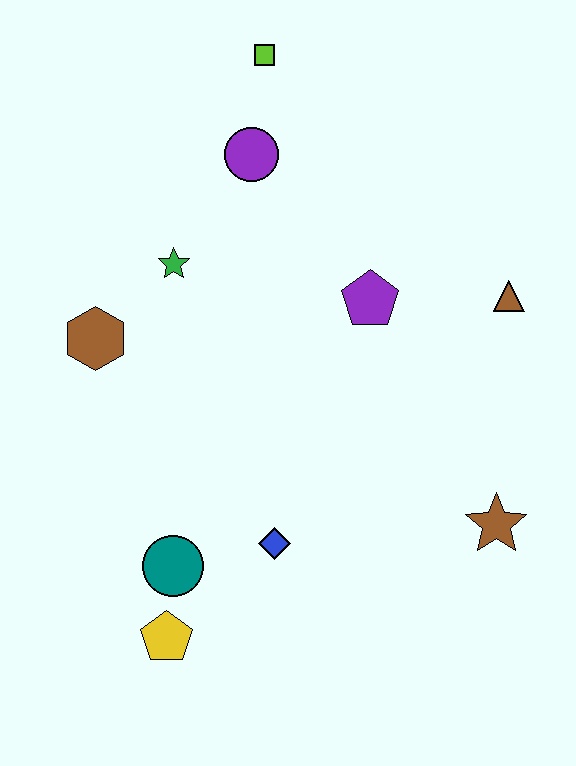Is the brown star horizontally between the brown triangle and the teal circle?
Yes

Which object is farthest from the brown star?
The lime square is farthest from the brown star.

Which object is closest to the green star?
The brown hexagon is closest to the green star.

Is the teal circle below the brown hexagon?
Yes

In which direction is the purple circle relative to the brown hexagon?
The purple circle is above the brown hexagon.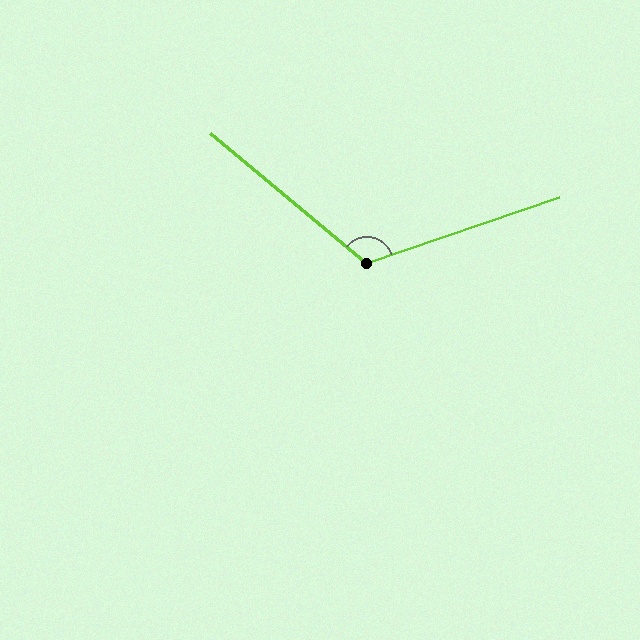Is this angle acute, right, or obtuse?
It is obtuse.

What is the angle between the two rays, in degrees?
Approximately 121 degrees.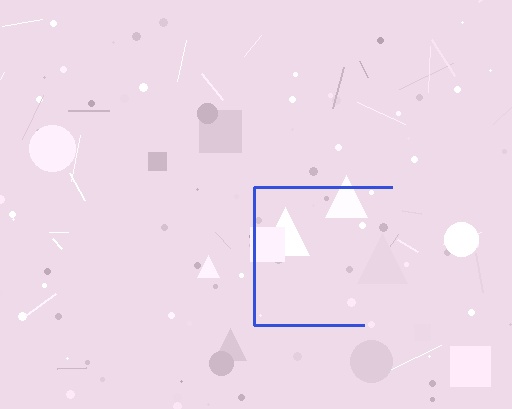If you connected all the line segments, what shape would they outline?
They would outline a square.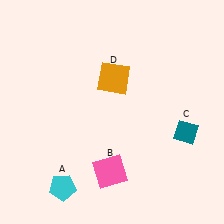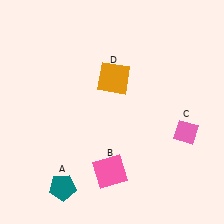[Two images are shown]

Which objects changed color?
A changed from cyan to teal. C changed from teal to pink.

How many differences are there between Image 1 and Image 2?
There are 2 differences between the two images.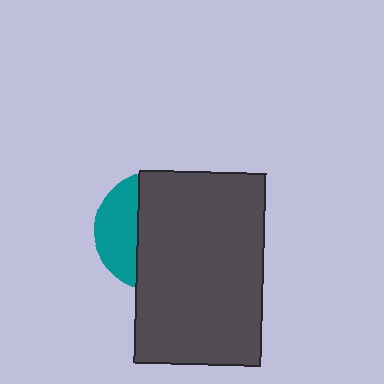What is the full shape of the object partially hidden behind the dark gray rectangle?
The partially hidden object is a teal circle.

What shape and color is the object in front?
The object in front is a dark gray rectangle.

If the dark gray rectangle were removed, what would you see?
You would see the complete teal circle.